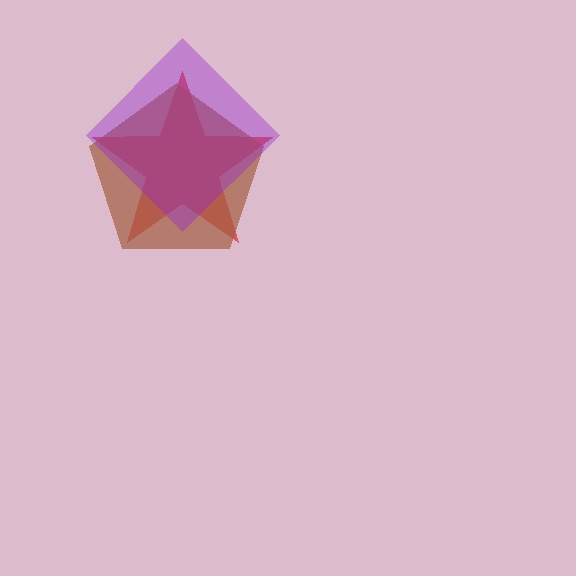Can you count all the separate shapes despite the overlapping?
Yes, there are 3 separate shapes.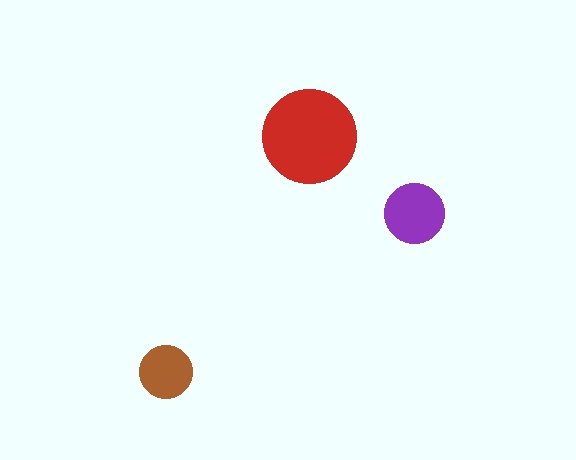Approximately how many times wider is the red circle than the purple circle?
About 1.5 times wider.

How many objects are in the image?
There are 3 objects in the image.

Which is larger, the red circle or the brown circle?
The red one.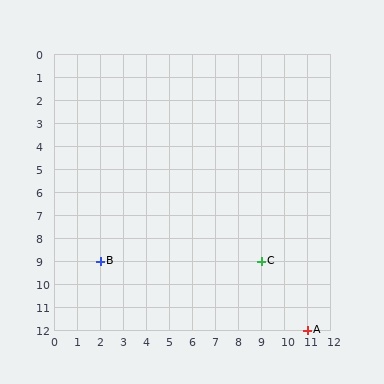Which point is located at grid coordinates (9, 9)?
Point C is at (9, 9).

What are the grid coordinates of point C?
Point C is at grid coordinates (9, 9).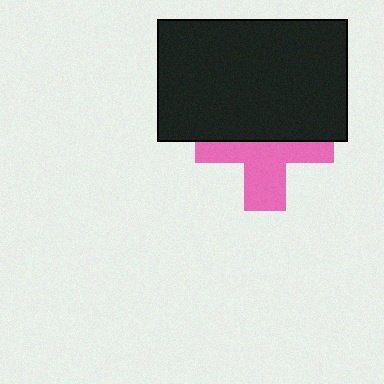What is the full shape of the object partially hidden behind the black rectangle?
The partially hidden object is a pink cross.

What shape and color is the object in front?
The object in front is a black rectangle.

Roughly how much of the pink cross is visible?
About half of it is visible (roughly 50%).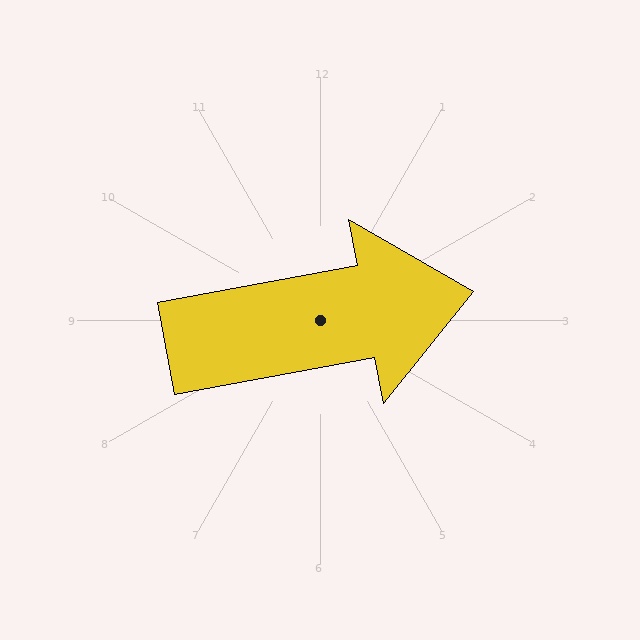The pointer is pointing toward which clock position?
Roughly 3 o'clock.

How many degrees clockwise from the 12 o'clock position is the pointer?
Approximately 79 degrees.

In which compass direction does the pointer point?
East.